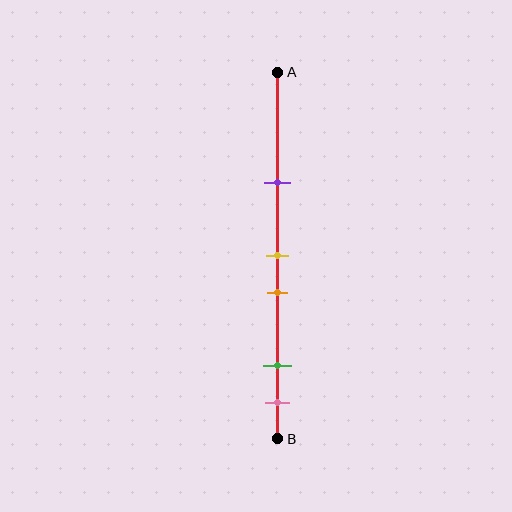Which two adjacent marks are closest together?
The yellow and orange marks are the closest adjacent pair.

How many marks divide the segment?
There are 5 marks dividing the segment.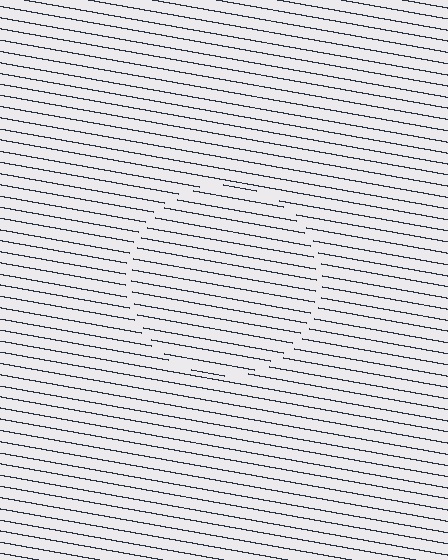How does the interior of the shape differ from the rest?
The interior of the shape contains the same grating, shifted by half a period — the contour is defined by the phase discontinuity where line-ends from the inner and outer gratings abut.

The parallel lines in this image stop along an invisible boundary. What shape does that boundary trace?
An illusory circle. The interior of the shape contains the same grating, shifted by half a period — the contour is defined by the phase discontinuity where line-ends from the inner and outer gratings abut.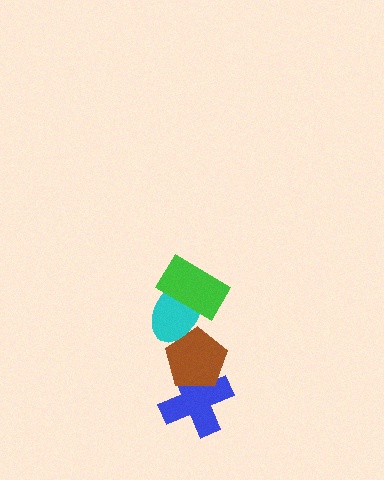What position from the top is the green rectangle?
The green rectangle is 1st from the top.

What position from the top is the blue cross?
The blue cross is 4th from the top.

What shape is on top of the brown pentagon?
The cyan ellipse is on top of the brown pentagon.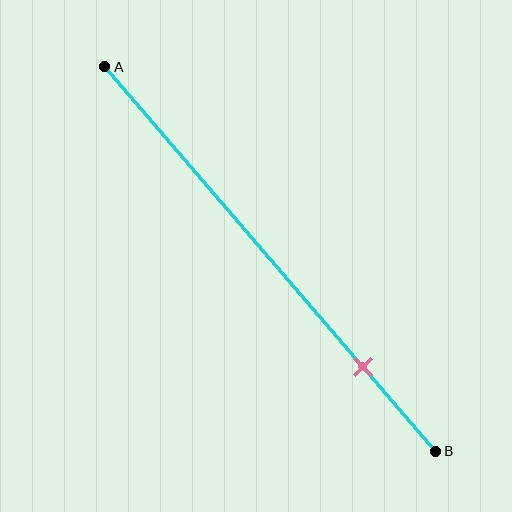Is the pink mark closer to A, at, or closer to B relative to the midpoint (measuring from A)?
The pink mark is closer to point B than the midpoint of segment AB.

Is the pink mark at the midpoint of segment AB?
No, the mark is at about 80% from A, not at the 50% midpoint.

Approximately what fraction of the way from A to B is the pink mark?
The pink mark is approximately 80% of the way from A to B.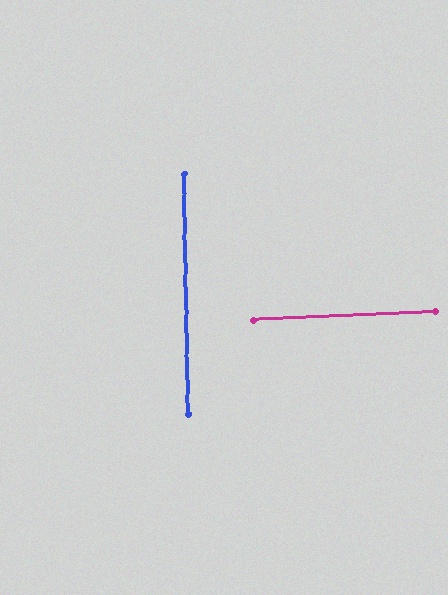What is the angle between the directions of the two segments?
Approximately 88 degrees.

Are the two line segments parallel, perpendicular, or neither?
Perpendicular — they meet at approximately 88°.